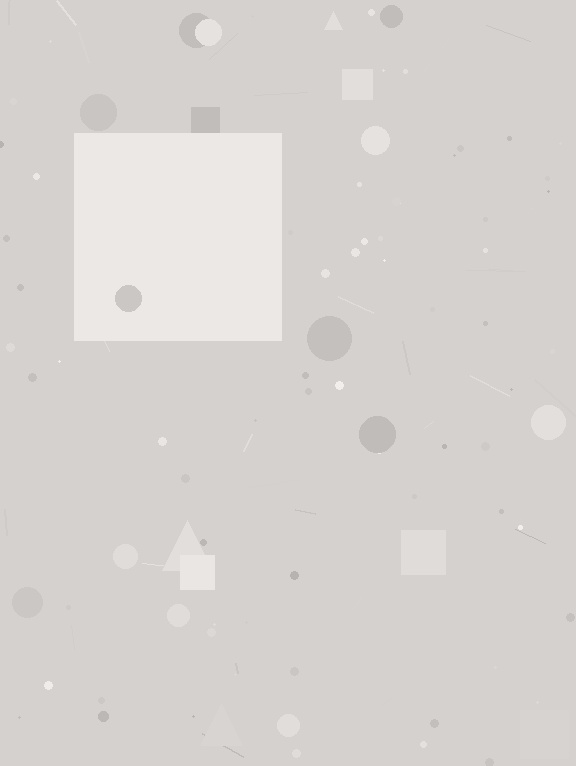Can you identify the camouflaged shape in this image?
The camouflaged shape is a square.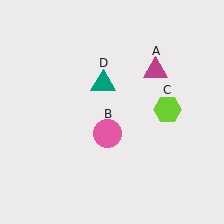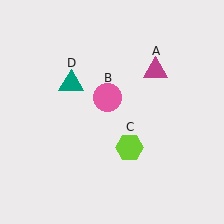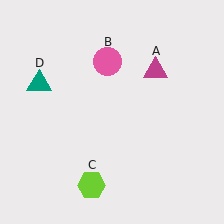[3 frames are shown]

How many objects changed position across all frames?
3 objects changed position: pink circle (object B), lime hexagon (object C), teal triangle (object D).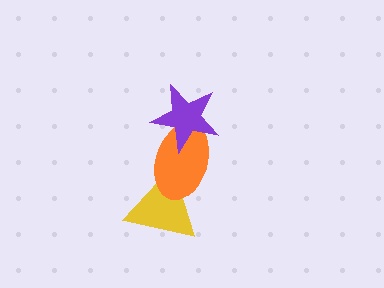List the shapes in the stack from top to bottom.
From top to bottom: the purple star, the orange ellipse, the yellow triangle.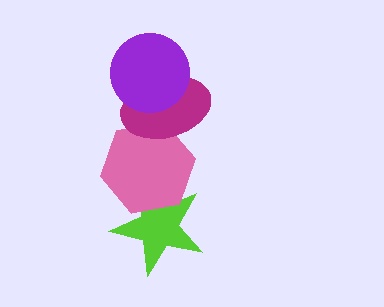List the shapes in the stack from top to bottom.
From top to bottom: the purple circle, the magenta ellipse, the pink hexagon, the lime star.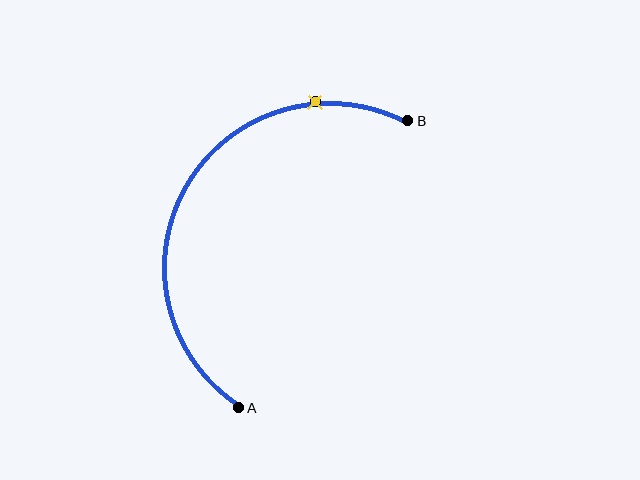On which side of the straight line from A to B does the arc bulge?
The arc bulges to the left of the straight line connecting A and B.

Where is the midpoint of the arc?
The arc midpoint is the point on the curve farthest from the straight line joining A and B. It sits to the left of that line.